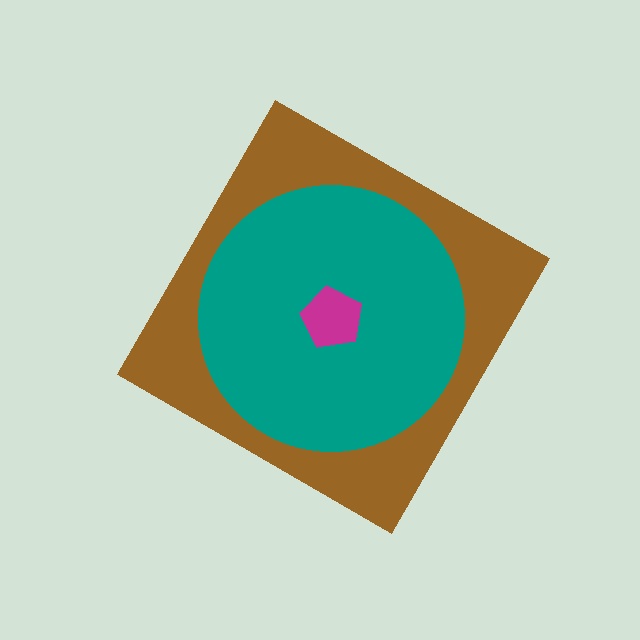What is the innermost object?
The magenta pentagon.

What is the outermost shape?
The brown diamond.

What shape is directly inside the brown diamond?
The teal circle.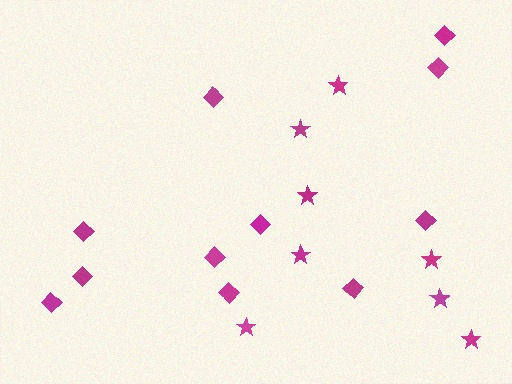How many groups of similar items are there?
There are 2 groups: one group of stars (8) and one group of diamonds (11).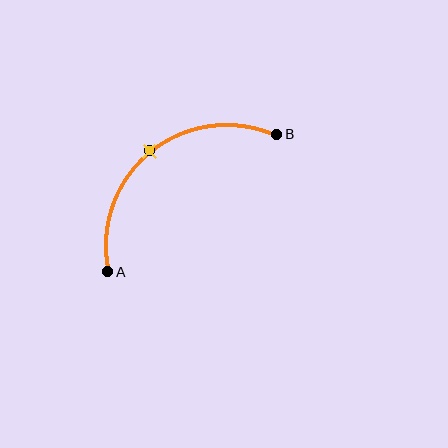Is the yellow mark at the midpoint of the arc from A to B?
Yes. The yellow mark lies on the arc at equal arc-length from both A and B — it is the arc midpoint.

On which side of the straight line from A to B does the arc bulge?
The arc bulges above and to the left of the straight line connecting A and B.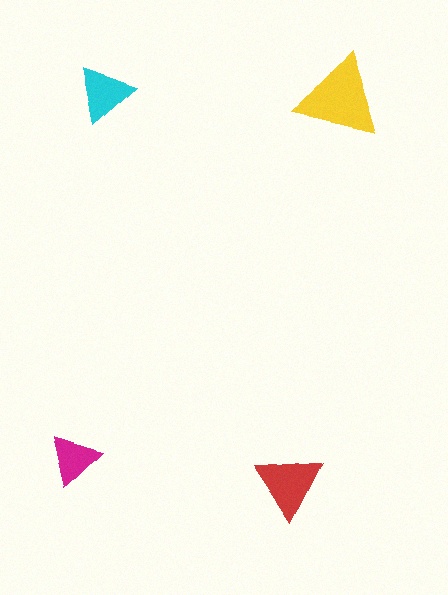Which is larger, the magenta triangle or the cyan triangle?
The cyan one.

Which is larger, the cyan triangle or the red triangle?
The red one.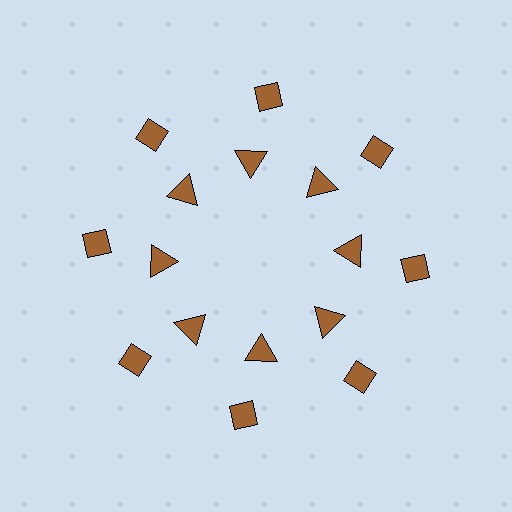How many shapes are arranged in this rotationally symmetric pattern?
There are 16 shapes, arranged in 8 groups of 2.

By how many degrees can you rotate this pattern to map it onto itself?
The pattern maps onto itself every 45 degrees of rotation.